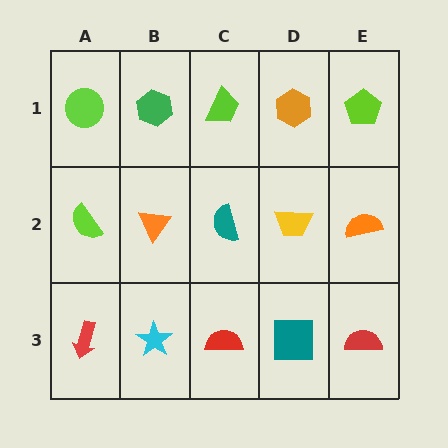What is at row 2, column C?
A teal semicircle.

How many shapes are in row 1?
5 shapes.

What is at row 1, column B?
A green hexagon.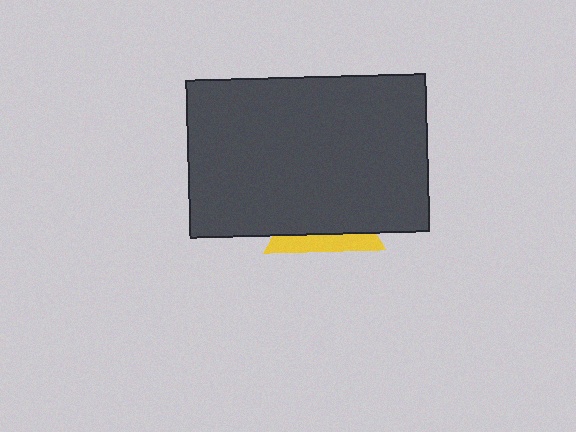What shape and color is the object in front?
The object in front is a dark gray rectangle.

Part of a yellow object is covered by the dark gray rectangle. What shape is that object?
It is a triangle.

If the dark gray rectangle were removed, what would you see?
You would see the complete yellow triangle.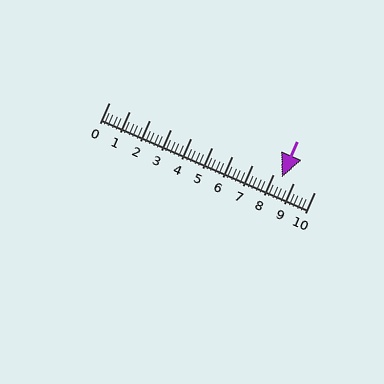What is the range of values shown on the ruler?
The ruler shows values from 0 to 10.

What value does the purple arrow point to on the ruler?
The purple arrow points to approximately 8.4.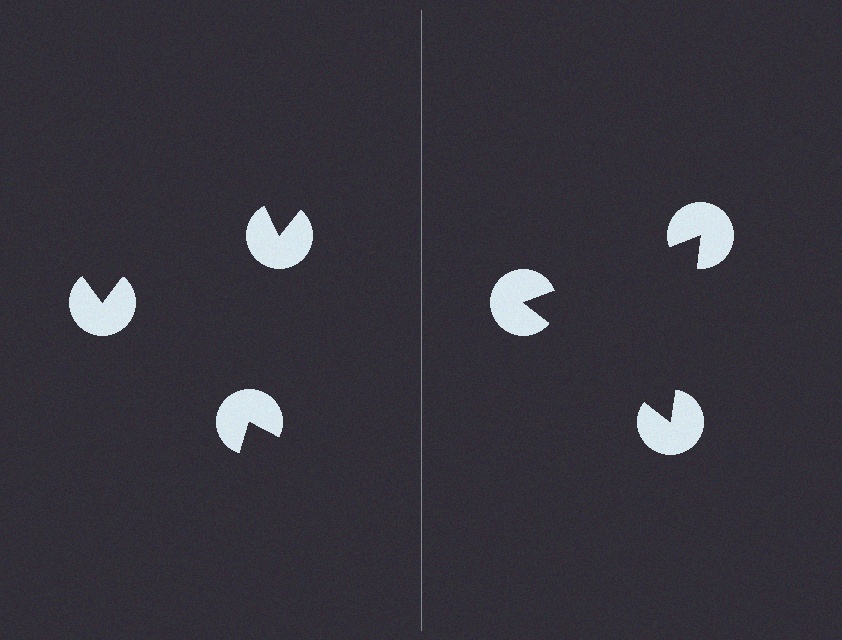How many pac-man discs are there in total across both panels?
6 — 3 on each side.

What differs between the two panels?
The pac-man discs are positioned identically on both sides; only the wedge orientations differ. On the right they align to a triangle; on the left they are misaligned.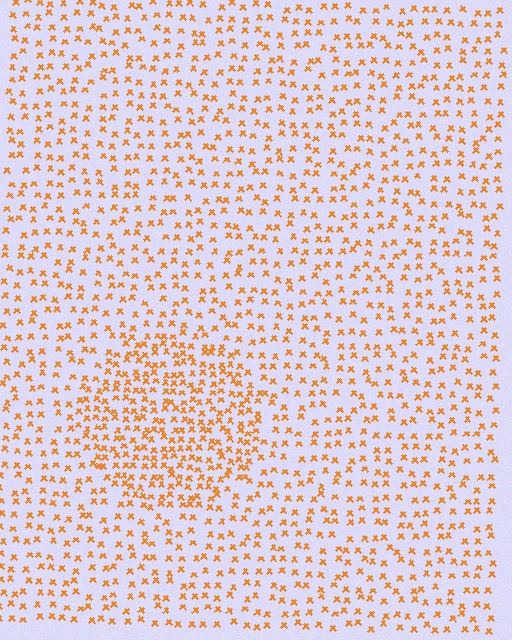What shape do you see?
I see a circle.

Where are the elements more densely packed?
The elements are more densely packed inside the circle boundary.